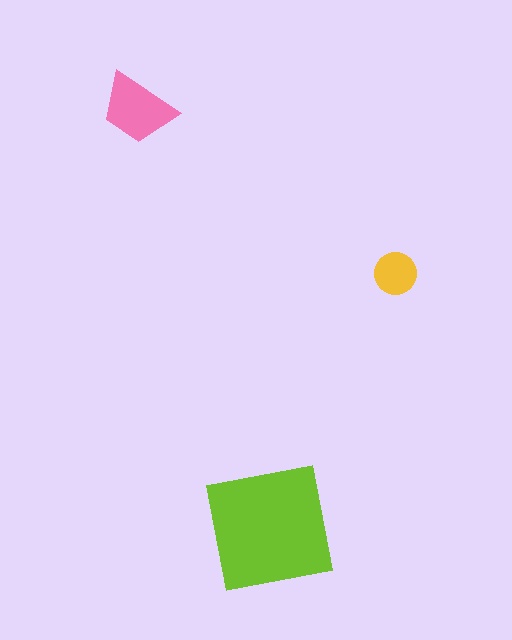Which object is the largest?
The lime square.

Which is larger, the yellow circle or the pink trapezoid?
The pink trapezoid.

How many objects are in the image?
There are 3 objects in the image.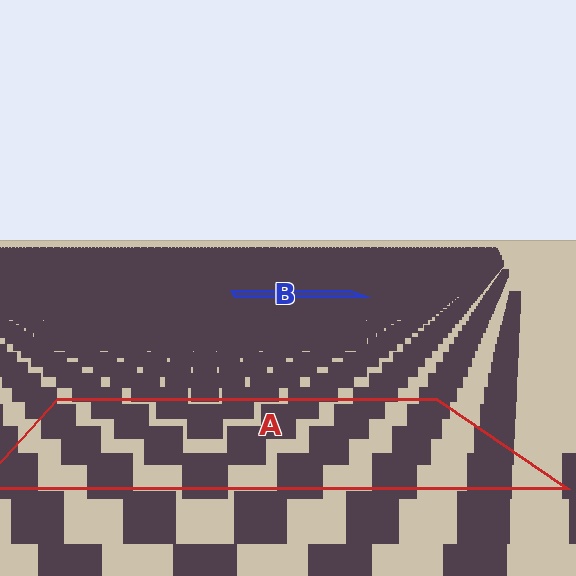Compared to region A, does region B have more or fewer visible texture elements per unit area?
Region B has more texture elements per unit area — they are packed more densely because it is farther away.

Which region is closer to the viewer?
Region A is closer. The texture elements there are larger and more spread out.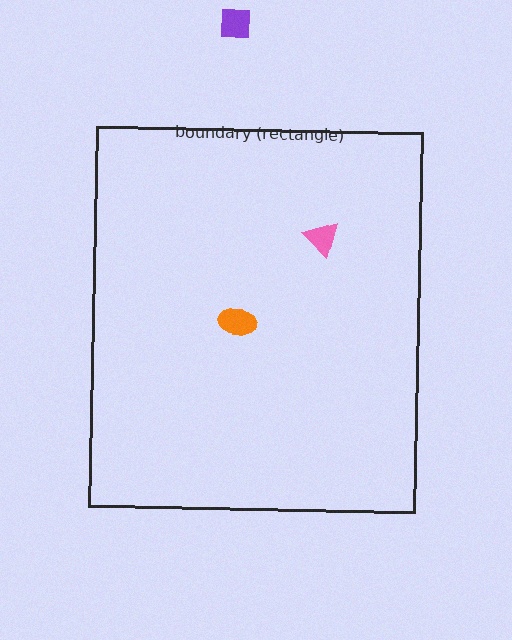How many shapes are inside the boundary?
2 inside, 1 outside.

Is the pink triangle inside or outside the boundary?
Inside.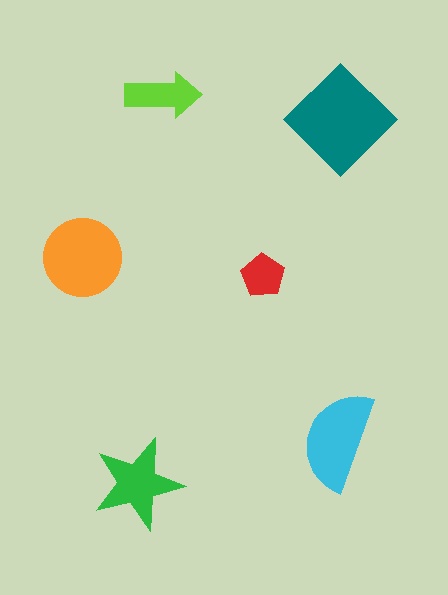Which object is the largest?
The teal diamond.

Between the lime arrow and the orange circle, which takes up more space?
The orange circle.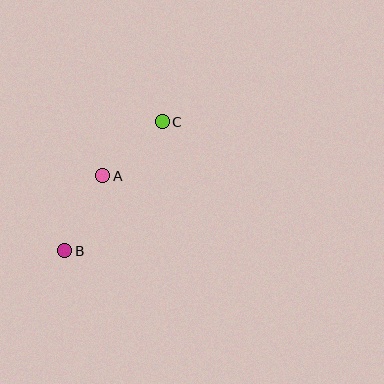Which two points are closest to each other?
Points A and C are closest to each other.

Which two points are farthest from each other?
Points B and C are farthest from each other.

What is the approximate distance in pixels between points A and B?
The distance between A and B is approximately 84 pixels.